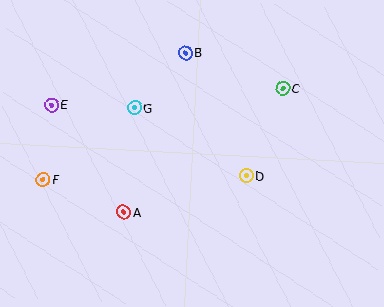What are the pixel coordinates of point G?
Point G is at (135, 108).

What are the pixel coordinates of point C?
Point C is at (283, 89).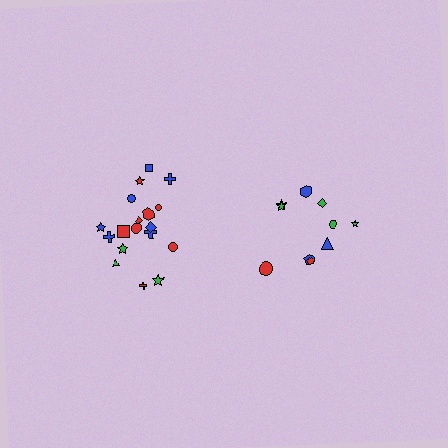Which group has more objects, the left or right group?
The left group.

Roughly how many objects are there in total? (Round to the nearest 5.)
Roughly 30 objects in total.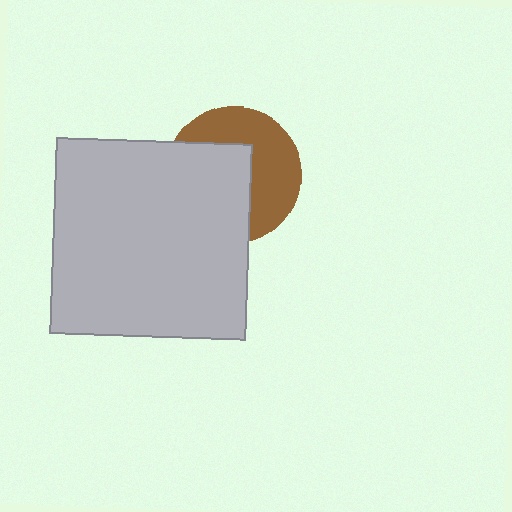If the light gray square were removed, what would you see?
You would see the complete brown circle.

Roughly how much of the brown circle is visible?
About half of it is visible (roughly 48%).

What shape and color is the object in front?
The object in front is a light gray square.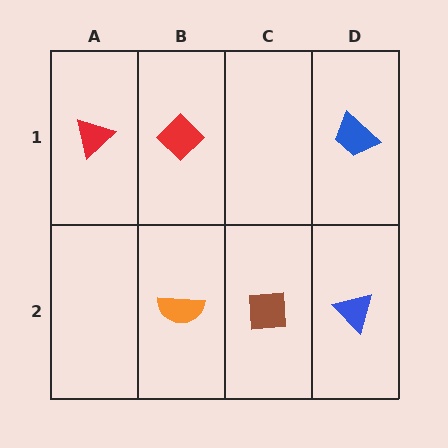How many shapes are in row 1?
3 shapes.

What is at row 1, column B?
A red diamond.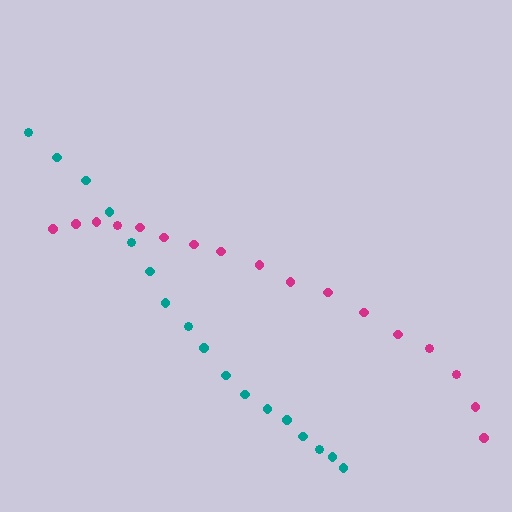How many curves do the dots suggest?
There are 2 distinct paths.